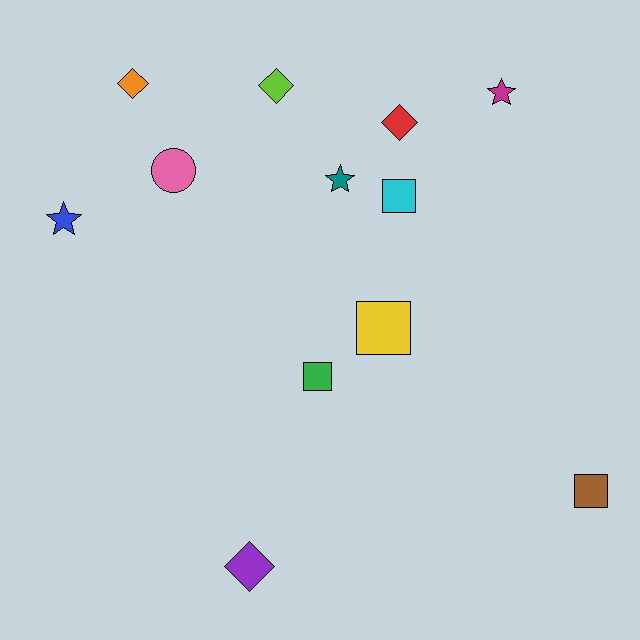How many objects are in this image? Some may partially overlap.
There are 12 objects.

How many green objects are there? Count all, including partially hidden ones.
There is 1 green object.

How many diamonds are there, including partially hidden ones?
There are 4 diamonds.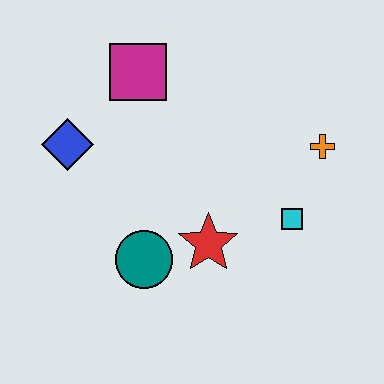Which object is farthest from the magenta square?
The cyan square is farthest from the magenta square.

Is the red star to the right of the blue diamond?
Yes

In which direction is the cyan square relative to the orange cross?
The cyan square is below the orange cross.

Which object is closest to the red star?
The teal circle is closest to the red star.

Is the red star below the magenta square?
Yes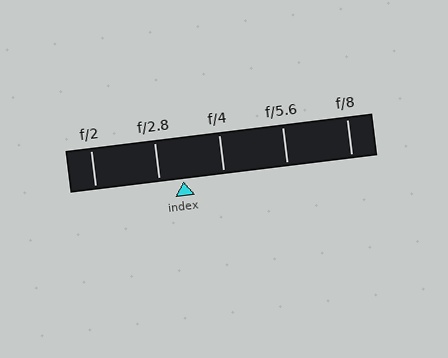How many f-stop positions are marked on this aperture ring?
There are 5 f-stop positions marked.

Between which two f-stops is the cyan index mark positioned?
The index mark is between f/2.8 and f/4.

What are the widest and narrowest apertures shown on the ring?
The widest aperture shown is f/2 and the narrowest is f/8.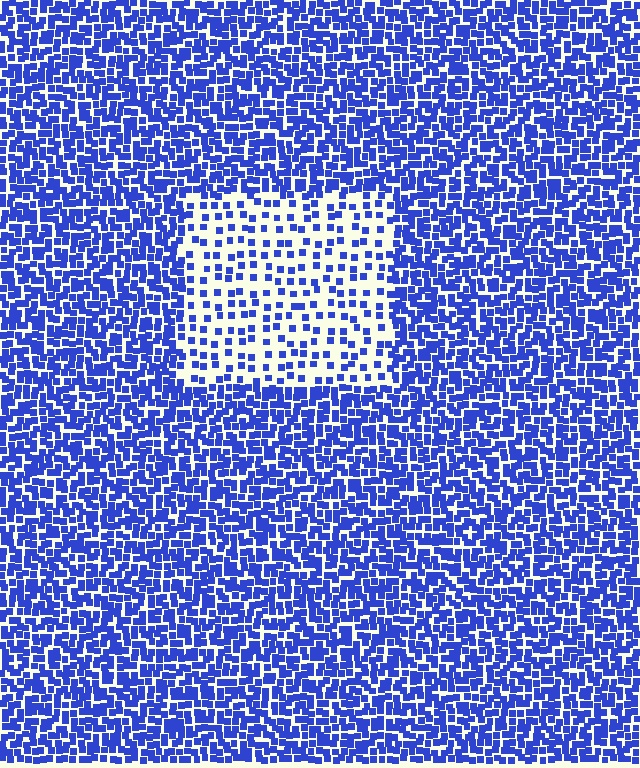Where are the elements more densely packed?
The elements are more densely packed outside the rectangle boundary.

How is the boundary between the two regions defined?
The boundary is defined by a change in element density (approximately 2.6x ratio). All elements are the same color, size, and shape.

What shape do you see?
I see a rectangle.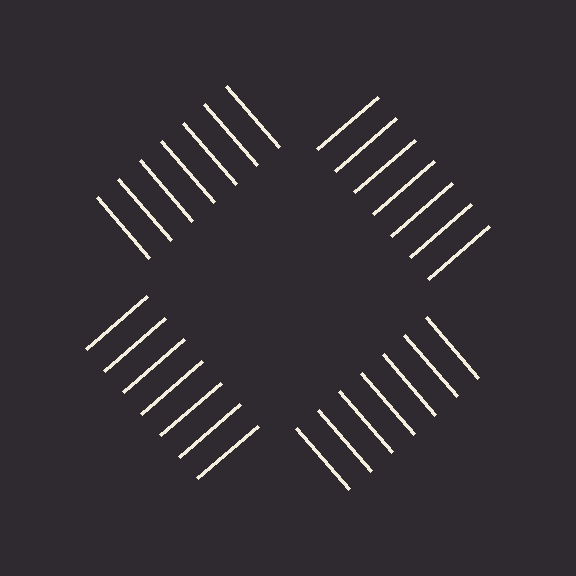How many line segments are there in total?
28 — 7 along each of the 4 edges.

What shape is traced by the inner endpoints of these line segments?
An illusory square — the line segments terminate on its edges but no continuous stroke is drawn.